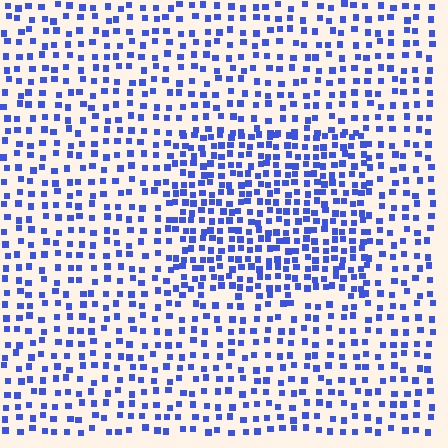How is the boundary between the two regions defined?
The boundary is defined by a change in element density (approximately 1.8x ratio). All elements are the same color, size, and shape.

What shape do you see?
I see a rectangle.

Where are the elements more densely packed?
The elements are more densely packed inside the rectangle boundary.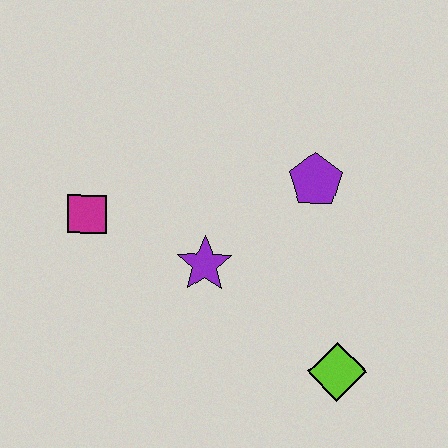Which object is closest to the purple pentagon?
The purple star is closest to the purple pentagon.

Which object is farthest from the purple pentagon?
The magenta square is farthest from the purple pentagon.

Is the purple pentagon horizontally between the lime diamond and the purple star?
Yes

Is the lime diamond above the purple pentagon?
No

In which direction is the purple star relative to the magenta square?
The purple star is to the right of the magenta square.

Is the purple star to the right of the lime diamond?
No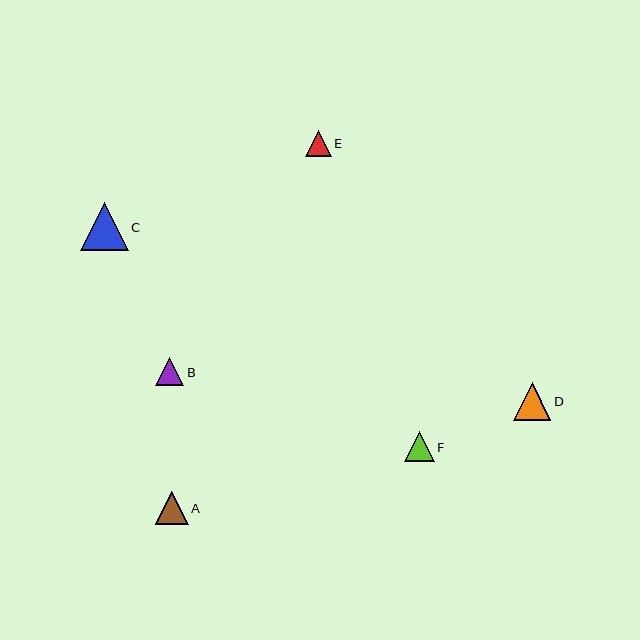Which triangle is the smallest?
Triangle E is the smallest with a size of approximately 26 pixels.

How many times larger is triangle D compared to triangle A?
Triangle D is approximately 1.1 times the size of triangle A.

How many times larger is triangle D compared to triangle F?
Triangle D is approximately 1.2 times the size of triangle F.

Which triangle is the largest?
Triangle C is the largest with a size of approximately 48 pixels.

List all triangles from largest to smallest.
From largest to smallest: C, D, A, F, B, E.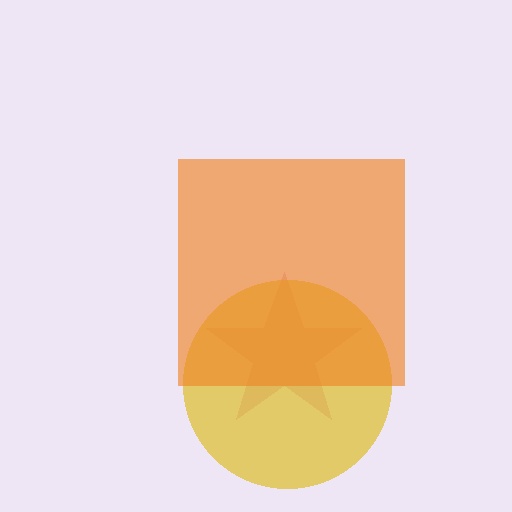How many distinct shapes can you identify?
There are 3 distinct shapes: a pink star, a yellow circle, an orange square.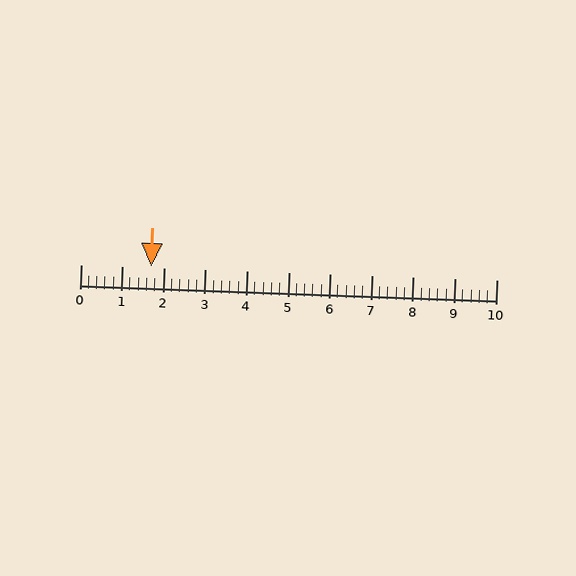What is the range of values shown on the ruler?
The ruler shows values from 0 to 10.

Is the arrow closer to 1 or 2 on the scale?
The arrow is closer to 2.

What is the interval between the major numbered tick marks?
The major tick marks are spaced 1 units apart.